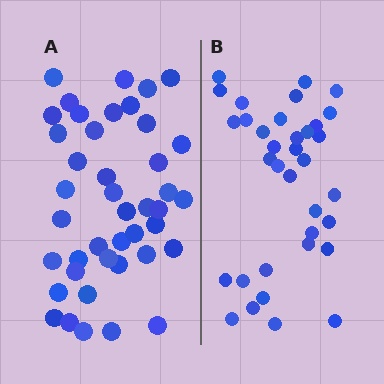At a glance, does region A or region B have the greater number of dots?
Region A (the left region) has more dots.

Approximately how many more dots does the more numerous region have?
Region A has roughly 8 or so more dots than region B.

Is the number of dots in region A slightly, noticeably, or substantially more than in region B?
Region A has only slightly more — the two regions are fairly close. The ratio is roughly 1.2 to 1.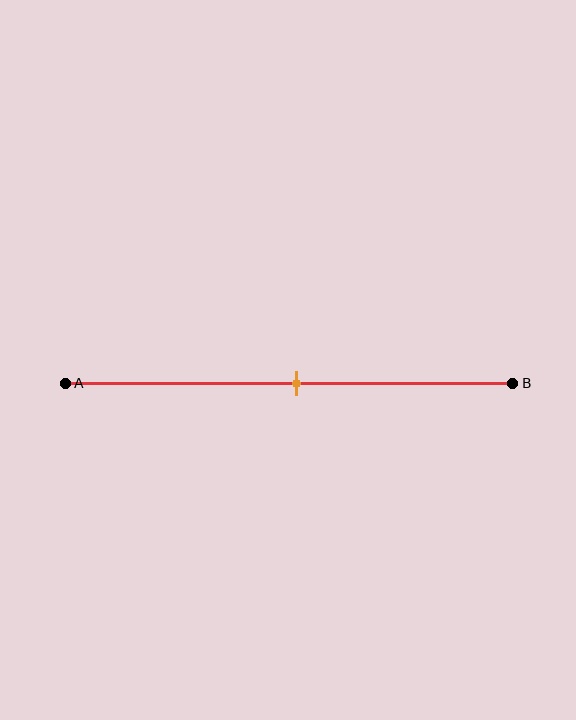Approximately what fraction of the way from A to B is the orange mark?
The orange mark is approximately 50% of the way from A to B.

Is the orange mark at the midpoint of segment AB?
Yes, the mark is approximately at the midpoint.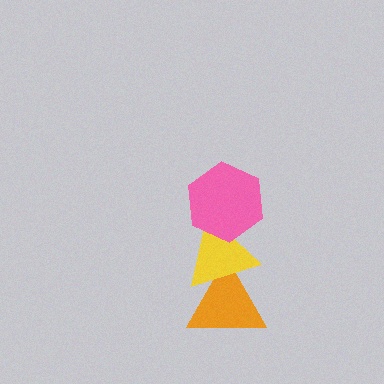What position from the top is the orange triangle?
The orange triangle is 3rd from the top.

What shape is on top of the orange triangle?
The yellow triangle is on top of the orange triangle.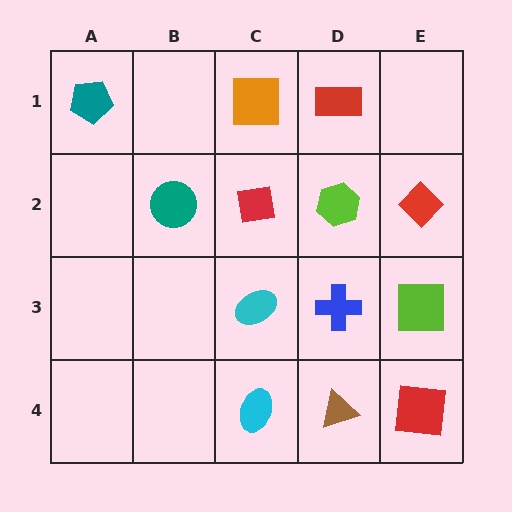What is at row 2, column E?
A red diamond.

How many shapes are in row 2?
4 shapes.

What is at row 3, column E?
A lime square.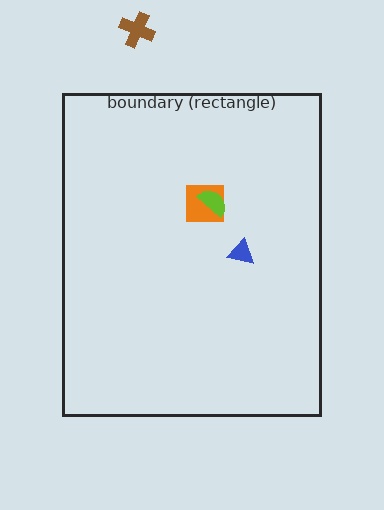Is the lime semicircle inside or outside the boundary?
Inside.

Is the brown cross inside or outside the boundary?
Outside.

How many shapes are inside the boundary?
3 inside, 1 outside.